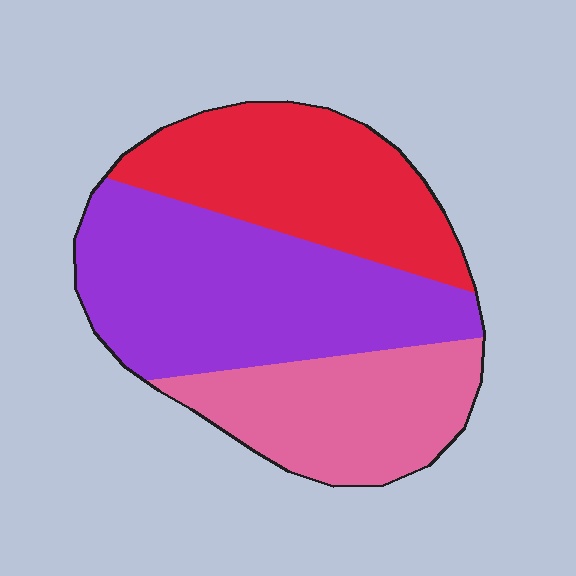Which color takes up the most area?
Purple, at roughly 45%.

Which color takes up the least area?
Pink, at roughly 25%.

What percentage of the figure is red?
Red takes up between a sixth and a third of the figure.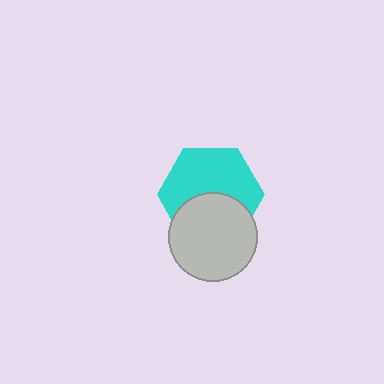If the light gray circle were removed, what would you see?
You would see the complete cyan hexagon.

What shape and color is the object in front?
The object in front is a light gray circle.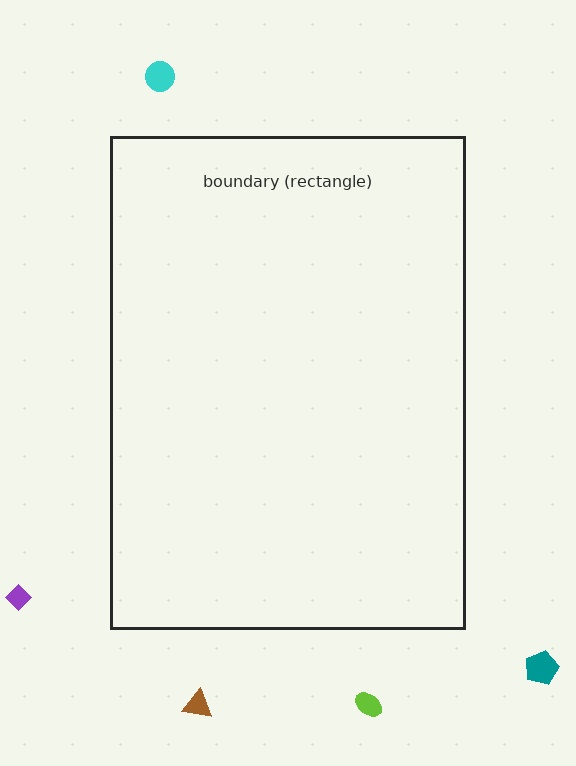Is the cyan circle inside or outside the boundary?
Outside.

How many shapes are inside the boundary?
0 inside, 5 outside.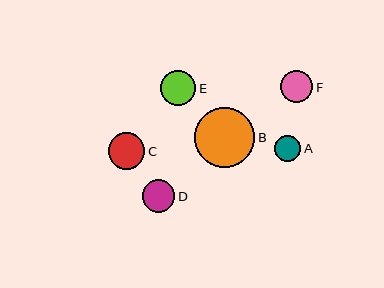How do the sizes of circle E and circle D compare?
Circle E and circle D are approximately the same size.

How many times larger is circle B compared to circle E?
Circle B is approximately 1.7 times the size of circle E.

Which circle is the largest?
Circle B is the largest with a size of approximately 60 pixels.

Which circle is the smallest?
Circle A is the smallest with a size of approximately 26 pixels.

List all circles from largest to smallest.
From largest to smallest: B, C, E, D, F, A.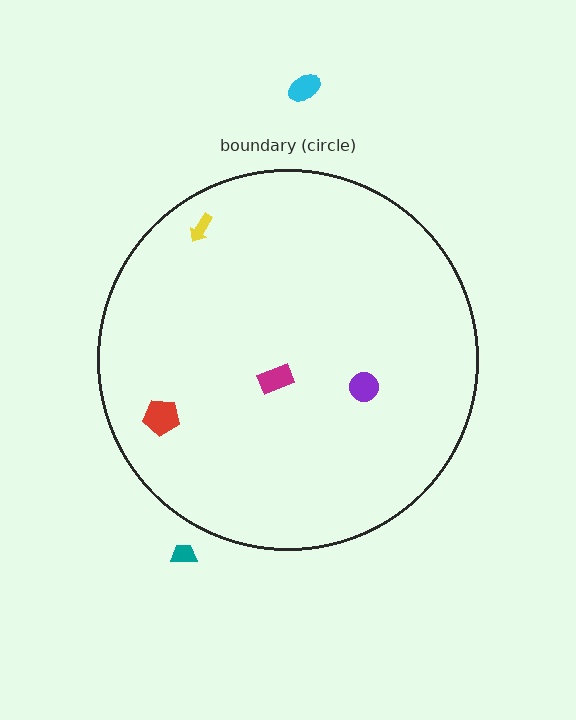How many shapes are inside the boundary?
4 inside, 2 outside.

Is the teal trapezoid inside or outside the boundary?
Outside.